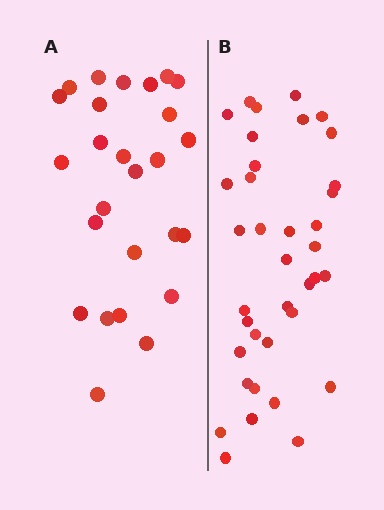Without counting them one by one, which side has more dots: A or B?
Region B (the right region) has more dots.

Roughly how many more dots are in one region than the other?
Region B has roughly 12 or so more dots than region A.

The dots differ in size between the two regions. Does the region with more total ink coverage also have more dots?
No. Region A has more total ink coverage because its dots are larger, but region B actually contains more individual dots. Total area can be misleading — the number of items is what matters here.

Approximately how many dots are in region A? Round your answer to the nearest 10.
About 30 dots. (The exact count is 26, which rounds to 30.)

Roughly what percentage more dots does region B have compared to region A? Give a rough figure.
About 40% more.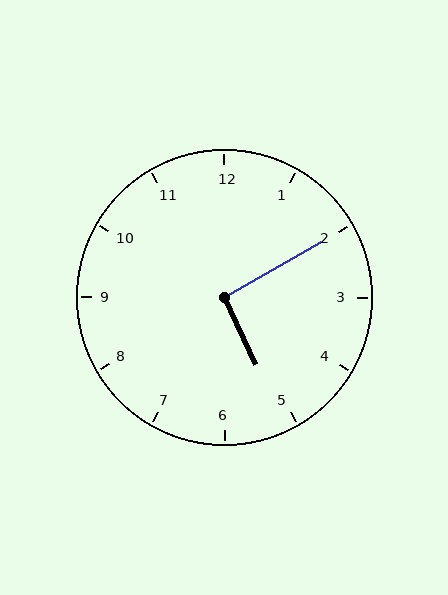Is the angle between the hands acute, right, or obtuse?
It is right.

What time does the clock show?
5:10.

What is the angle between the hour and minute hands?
Approximately 95 degrees.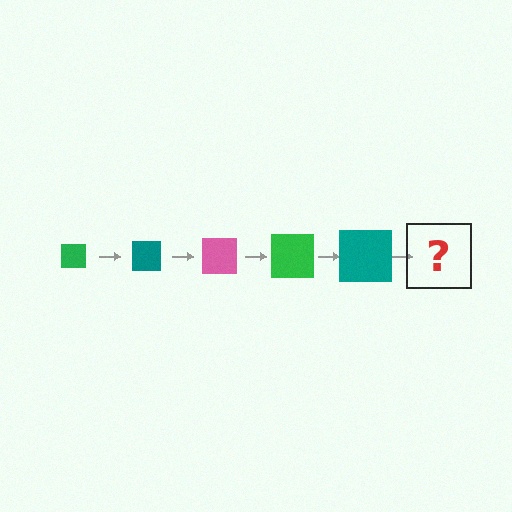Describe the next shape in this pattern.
It should be a pink square, larger than the previous one.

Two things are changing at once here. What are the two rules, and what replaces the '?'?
The two rules are that the square grows larger each step and the color cycles through green, teal, and pink. The '?' should be a pink square, larger than the previous one.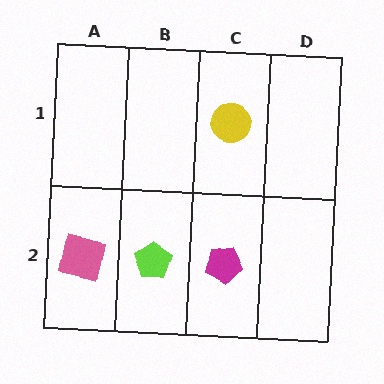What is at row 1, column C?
A yellow circle.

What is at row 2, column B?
A lime pentagon.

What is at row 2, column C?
A magenta pentagon.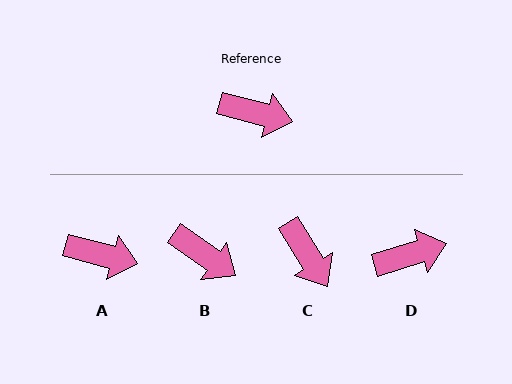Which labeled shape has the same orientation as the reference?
A.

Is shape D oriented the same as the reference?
No, it is off by about 31 degrees.